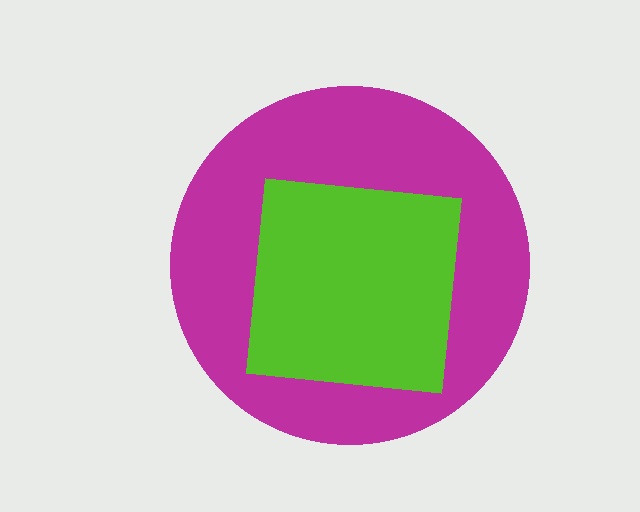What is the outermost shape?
The magenta circle.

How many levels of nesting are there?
2.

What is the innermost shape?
The lime square.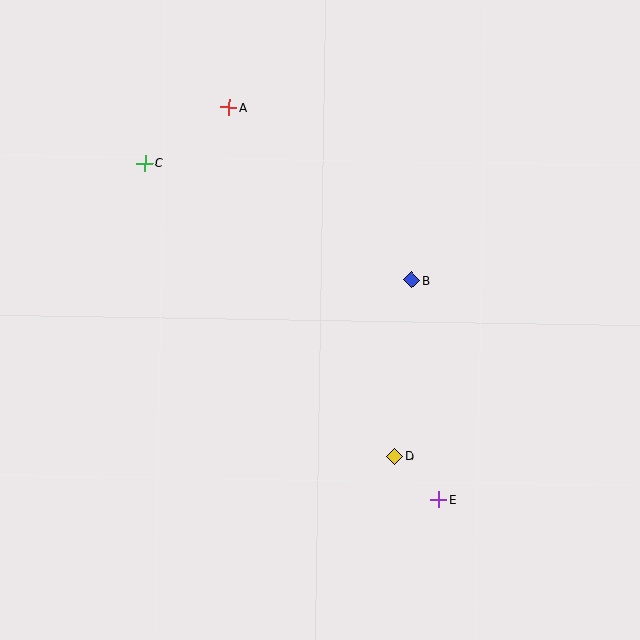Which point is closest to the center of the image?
Point B at (411, 280) is closest to the center.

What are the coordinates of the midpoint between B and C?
The midpoint between B and C is at (278, 222).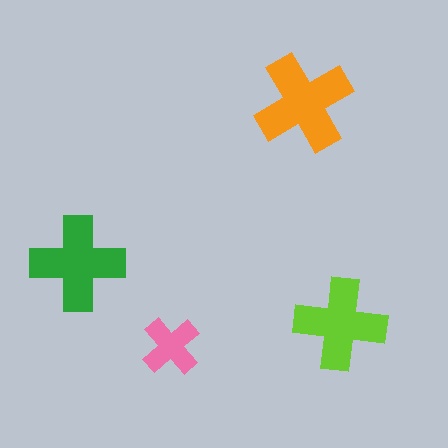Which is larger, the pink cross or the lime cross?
The lime one.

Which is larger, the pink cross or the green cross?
The green one.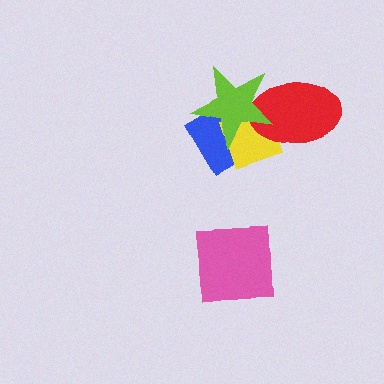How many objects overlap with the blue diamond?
3 objects overlap with the blue diamond.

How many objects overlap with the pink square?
0 objects overlap with the pink square.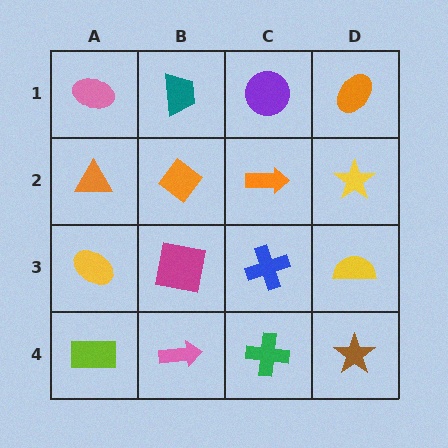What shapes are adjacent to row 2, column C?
A purple circle (row 1, column C), a blue cross (row 3, column C), an orange diamond (row 2, column B), a yellow star (row 2, column D).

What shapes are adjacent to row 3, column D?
A yellow star (row 2, column D), a brown star (row 4, column D), a blue cross (row 3, column C).